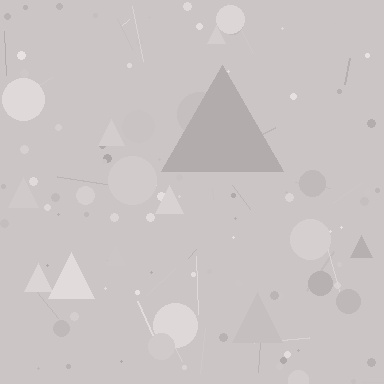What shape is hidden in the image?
A triangle is hidden in the image.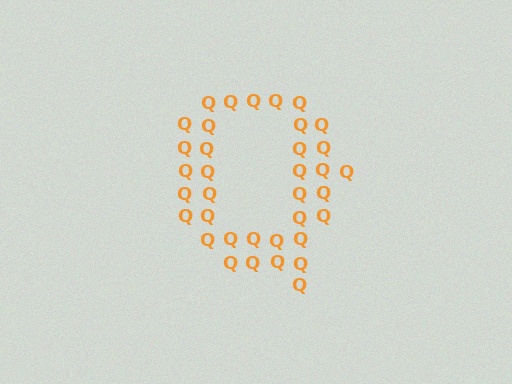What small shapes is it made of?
It is made of small letter Q's.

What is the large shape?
The large shape is the letter Q.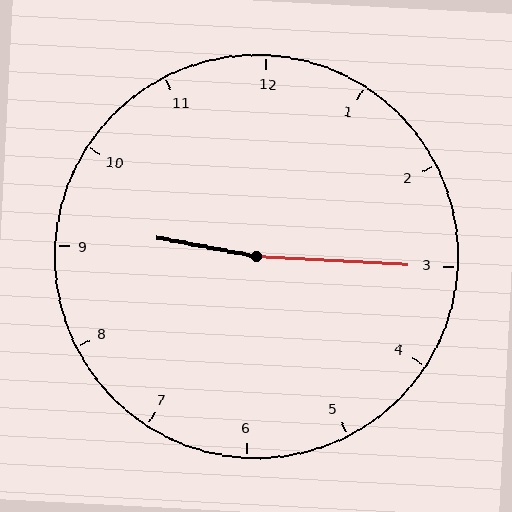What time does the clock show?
9:15.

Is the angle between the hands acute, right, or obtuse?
It is obtuse.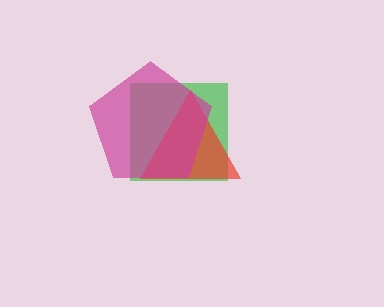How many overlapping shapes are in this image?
There are 3 overlapping shapes in the image.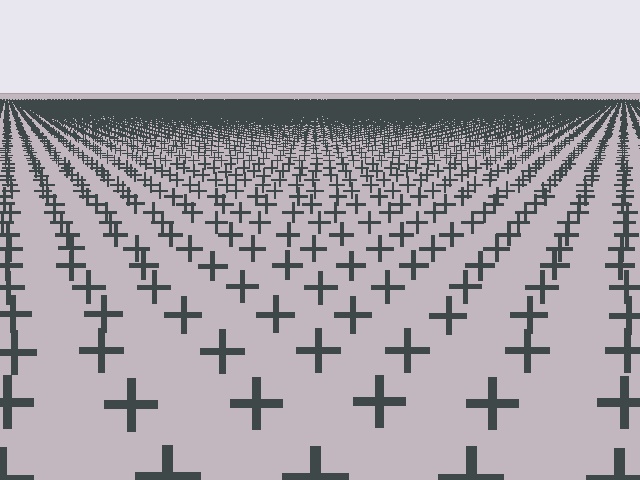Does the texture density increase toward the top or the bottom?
Density increases toward the top.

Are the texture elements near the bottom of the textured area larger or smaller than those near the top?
Larger. Near the bottom, elements are closer to the viewer and appear at a bigger on-screen size.